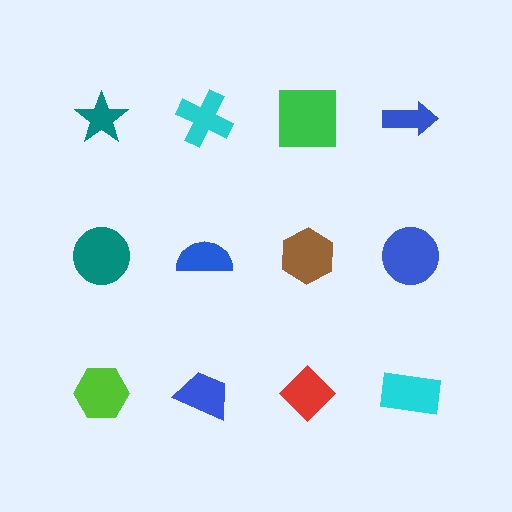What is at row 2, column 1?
A teal circle.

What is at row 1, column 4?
A blue arrow.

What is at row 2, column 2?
A blue semicircle.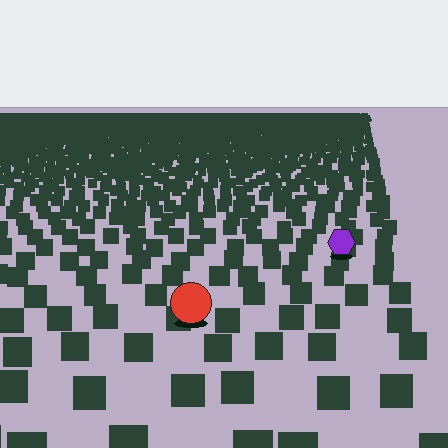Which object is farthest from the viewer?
The purple hexagon is farthest from the viewer. It appears smaller and the ground texture around it is denser.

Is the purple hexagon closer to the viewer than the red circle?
No. The red circle is closer — you can tell from the texture gradient: the ground texture is coarser near it.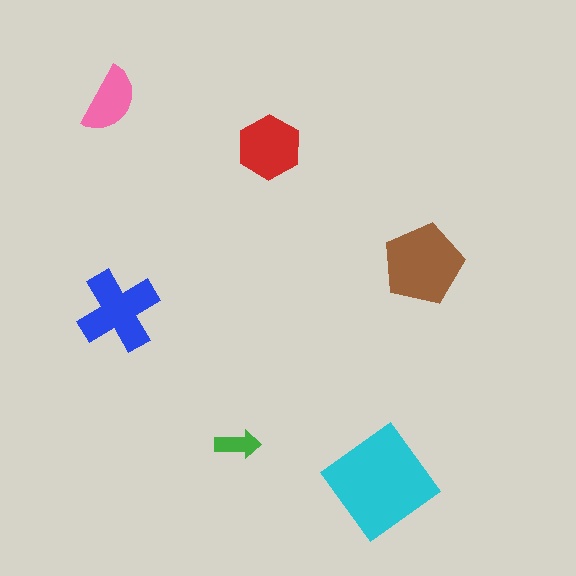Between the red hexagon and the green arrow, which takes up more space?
The red hexagon.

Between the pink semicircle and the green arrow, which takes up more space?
The pink semicircle.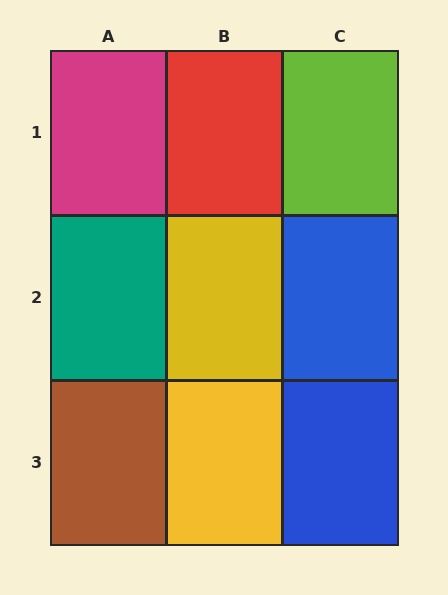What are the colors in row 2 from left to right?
Teal, yellow, blue.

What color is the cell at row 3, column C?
Blue.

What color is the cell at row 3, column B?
Yellow.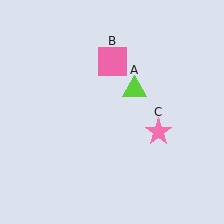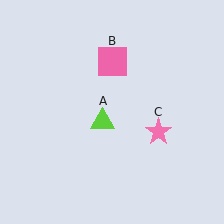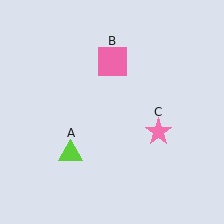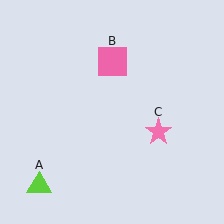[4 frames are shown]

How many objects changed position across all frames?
1 object changed position: lime triangle (object A).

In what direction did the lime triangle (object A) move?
The lime triangle (object A) moved down and to the left.